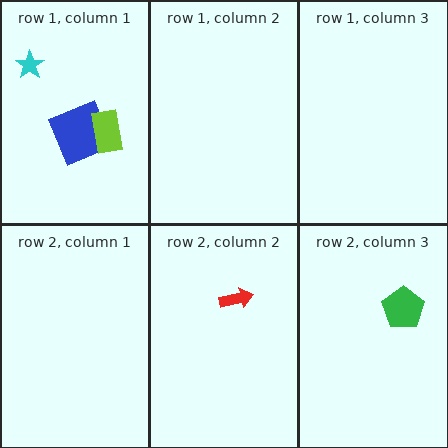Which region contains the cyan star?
The row 1, column 1 region.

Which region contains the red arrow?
The row 2, column 2 region.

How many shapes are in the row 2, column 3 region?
1.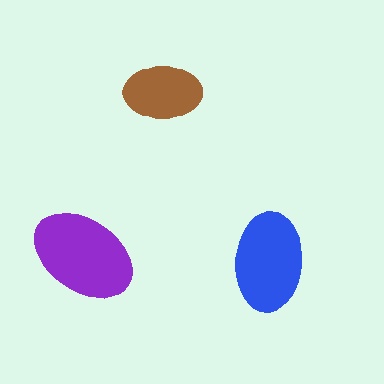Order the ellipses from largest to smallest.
the purple one, the blue one, the brown one.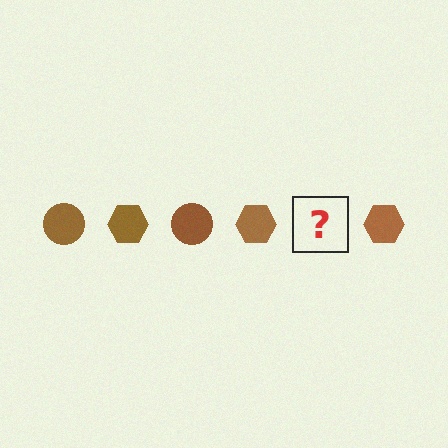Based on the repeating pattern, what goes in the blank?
The blank should be a brown circle.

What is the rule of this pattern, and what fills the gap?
The rule is that the pattern cycles through circle, hexagon shapes in brown. The gap should be filled with a brown circle.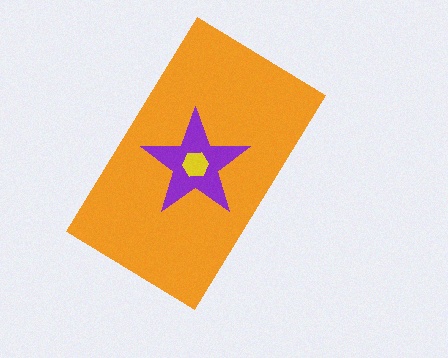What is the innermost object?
The yellow hexagon.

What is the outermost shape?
The orange rectangle.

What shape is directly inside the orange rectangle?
The purple star.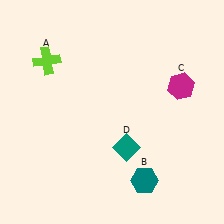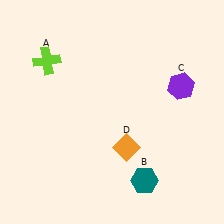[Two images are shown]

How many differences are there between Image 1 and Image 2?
There are 2 differences between the two images.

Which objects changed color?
C changed from magenta to purple. D changed from teal to orange.